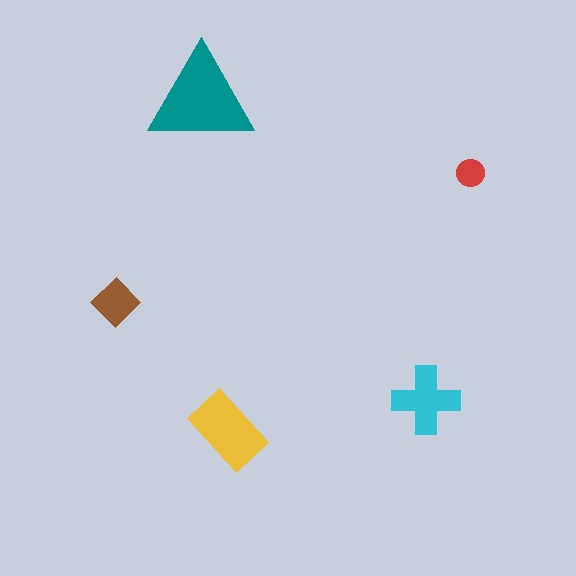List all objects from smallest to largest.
The red circle, the brown diamond, the cyan cross, the yellow rectangle, the teal triangle.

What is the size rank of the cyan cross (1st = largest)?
3rd.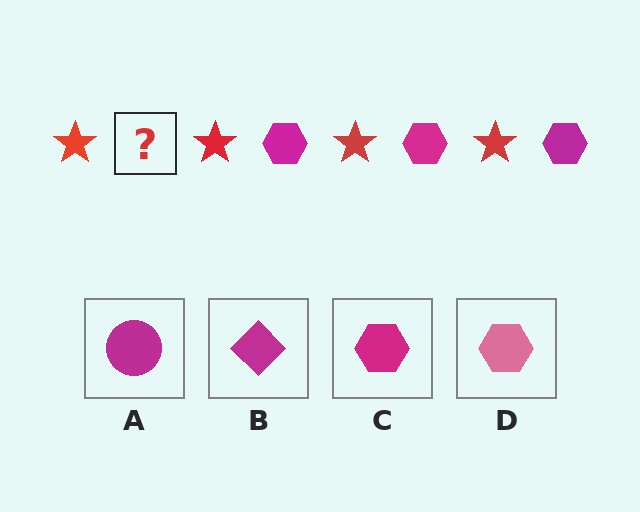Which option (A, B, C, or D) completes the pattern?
C.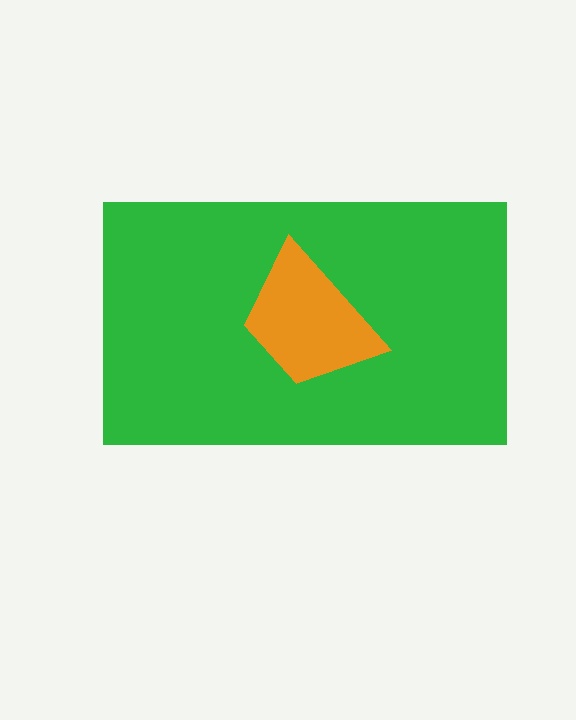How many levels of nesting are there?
2.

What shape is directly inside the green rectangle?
The orange trapezoid.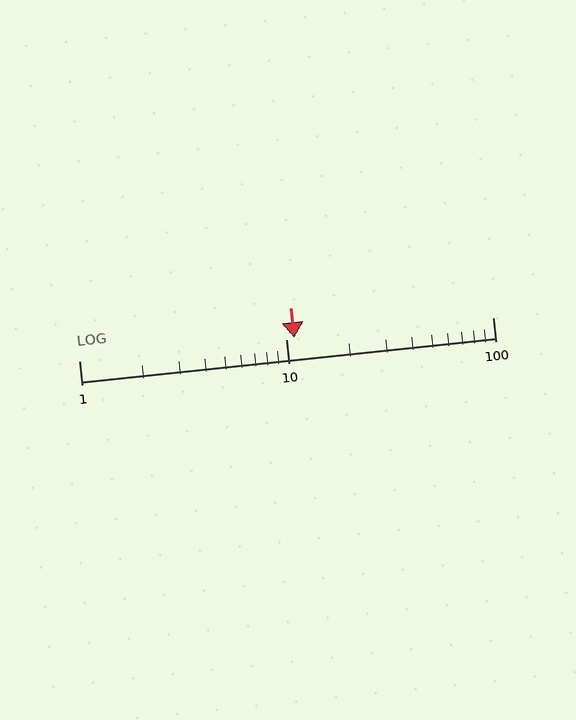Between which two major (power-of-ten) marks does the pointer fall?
The pointer is between 10 and 100.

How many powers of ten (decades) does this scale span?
The scale spans 2 decades, from 1 to 100.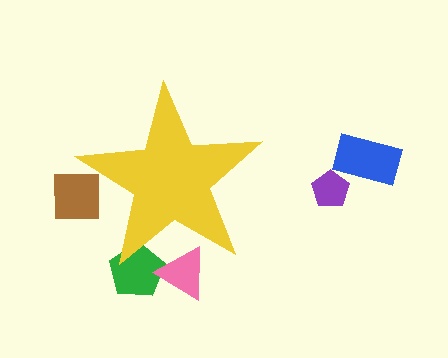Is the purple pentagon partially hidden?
No, the purple pentagon is fully visible.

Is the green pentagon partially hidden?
Yes, the green pentagon is partially hidden behind the yellow star.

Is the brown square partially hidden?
Yes, the brown square is partially hidden behind the yellow star.